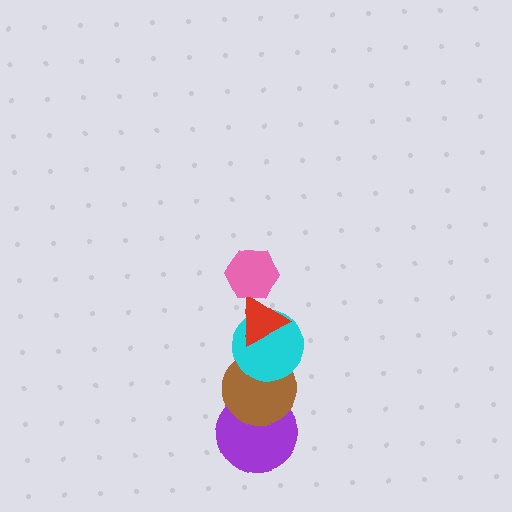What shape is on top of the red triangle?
The pink hexagon is on top of the red triangle.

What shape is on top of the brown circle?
The cyan circle is on top of the brown circle.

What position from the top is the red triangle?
The red triangle is 2nd from the top.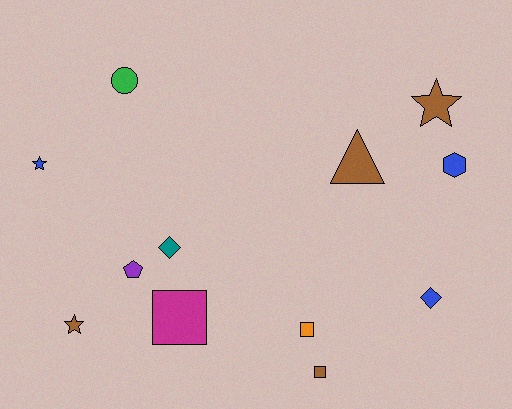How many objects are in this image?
There are 12 objects.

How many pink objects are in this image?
There are no pink objects.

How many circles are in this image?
There is 1 circle.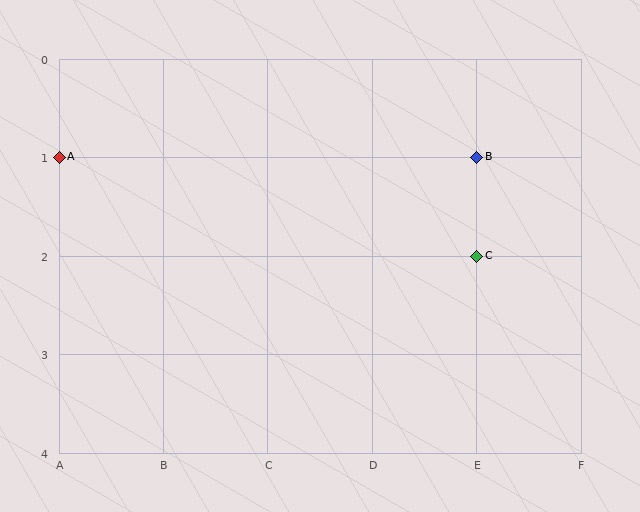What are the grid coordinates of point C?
Point C is at grid coordinates (E, 2).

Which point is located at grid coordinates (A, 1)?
Point A is at (A, 1).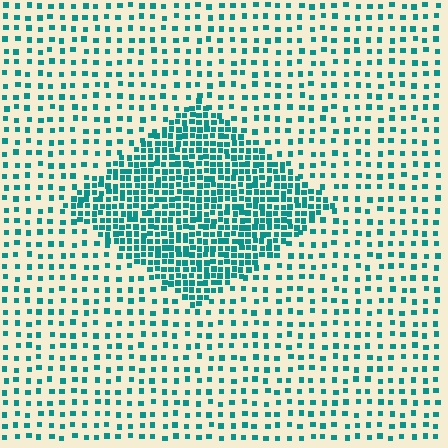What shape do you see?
I see a diamond.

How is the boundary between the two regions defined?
The boundary is defined by a change in element density (approximately 2.6x ratio). All elements are the same color, size, and shape.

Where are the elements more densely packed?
The elements are more densely packed inside the diamond boundary.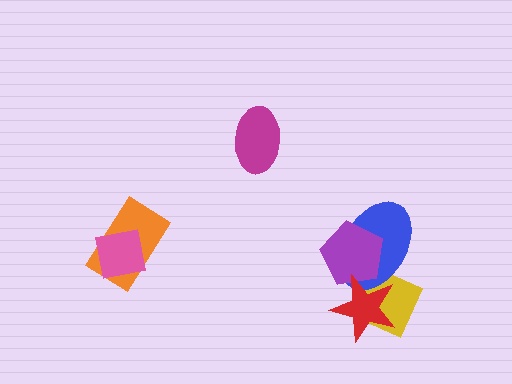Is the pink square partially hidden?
No, no other shape covers it.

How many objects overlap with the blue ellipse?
3 objects overlap with the blue ellipse.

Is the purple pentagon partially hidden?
Yes, it is partially covered by another shape.